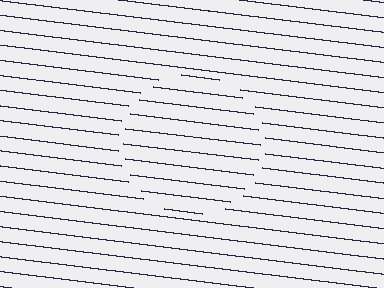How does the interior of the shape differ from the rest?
The interior of the shape contains the same grating, shifted by half a period — the contour is defined by the phase discontinuity where line-ends from the inner and outer gratings abut.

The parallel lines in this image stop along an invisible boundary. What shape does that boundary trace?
An illusory circle. The interior of the shape contains the same grating, shifted by half a period — the contour is defined by the phase discontinuity where line-ends from the inner and outer gratings abut.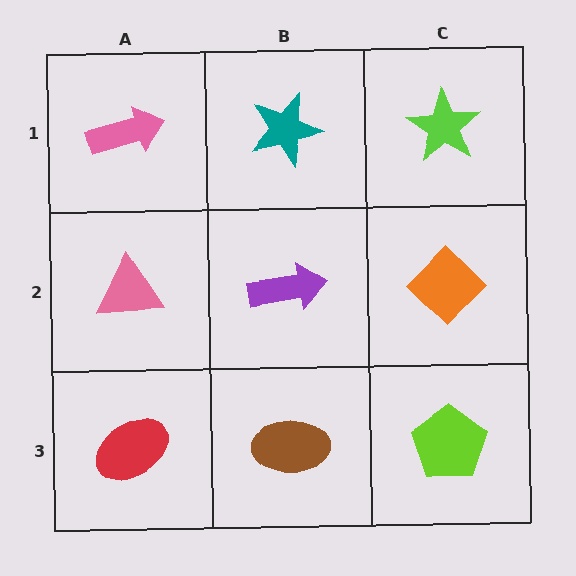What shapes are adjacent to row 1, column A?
A pink triangle (row 2, column A), a teal star (row 1, column B).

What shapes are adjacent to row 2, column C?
A lime star (row 1, column C), a lime pentagon (row 3, column C), a purple arrow (row 2, column B).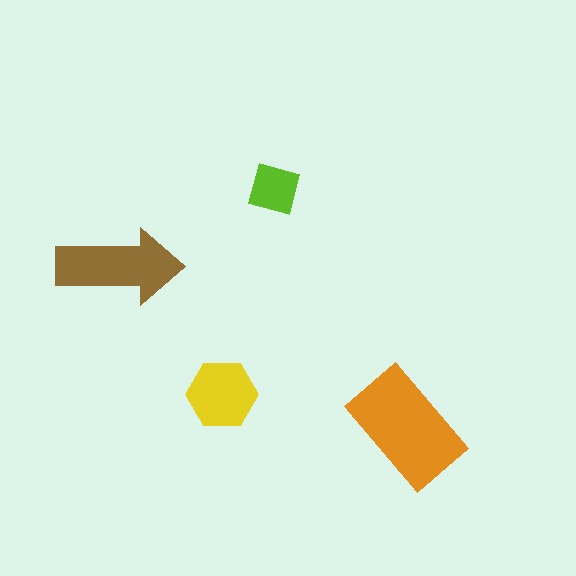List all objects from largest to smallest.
The orange rectangle, the brown arrow, the yellow hexagon, the lime square.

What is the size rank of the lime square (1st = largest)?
4th.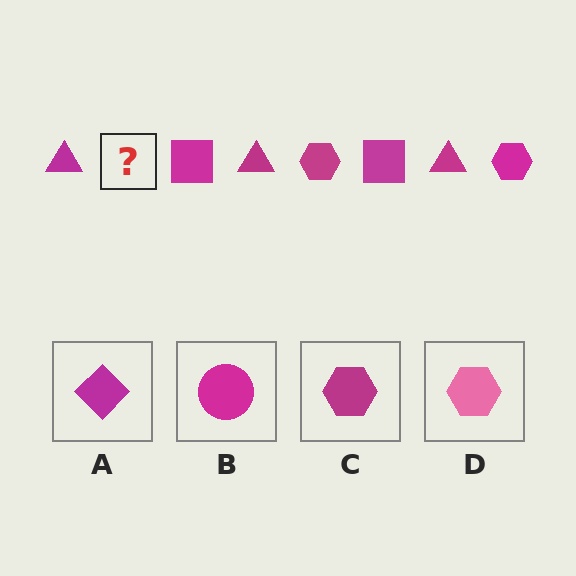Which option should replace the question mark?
Option C.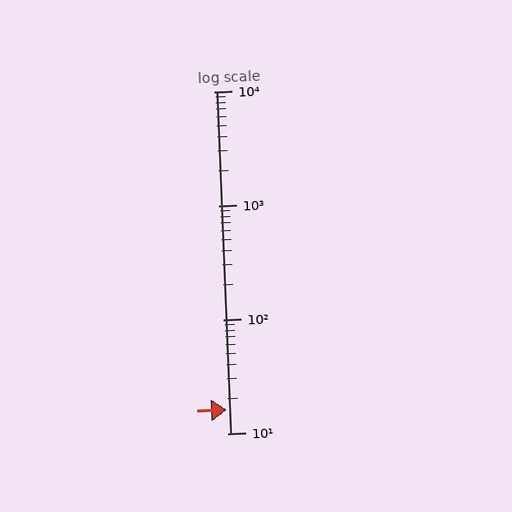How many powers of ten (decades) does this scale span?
The scale spans 3 decades, from 10 to 10000.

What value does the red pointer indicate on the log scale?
The pointer indicates approximately 16.